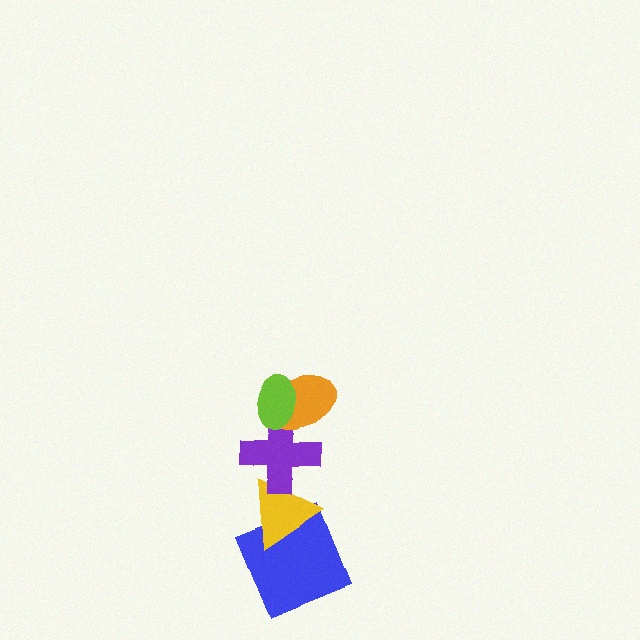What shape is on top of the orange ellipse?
The lime ellipse is on top of the orange ellipse.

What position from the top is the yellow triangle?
The yellow triangle is 4th from the top.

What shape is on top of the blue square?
The yellow triangle is on top of the blue square.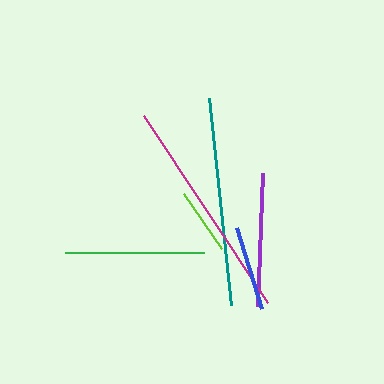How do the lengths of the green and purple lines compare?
The green and purple lines are approximately the same length.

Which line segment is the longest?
The magenta line is the longest at approximately 225 pixels.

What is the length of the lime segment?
The lime segment is approximately 67 pixels long.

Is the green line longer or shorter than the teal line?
The teal line is longer than the green line.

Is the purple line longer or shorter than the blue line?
The purple line is longer than the blue line.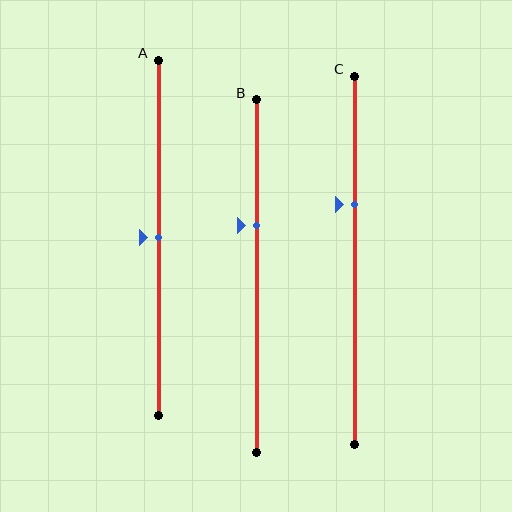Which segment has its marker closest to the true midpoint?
Segment A has its marker closest to the true midpoint.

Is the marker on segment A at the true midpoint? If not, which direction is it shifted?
Yes, the marker on segment A is at the true midpoint.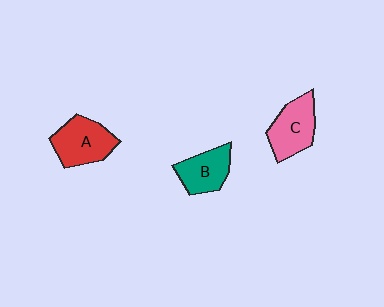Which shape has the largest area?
Shape A (red).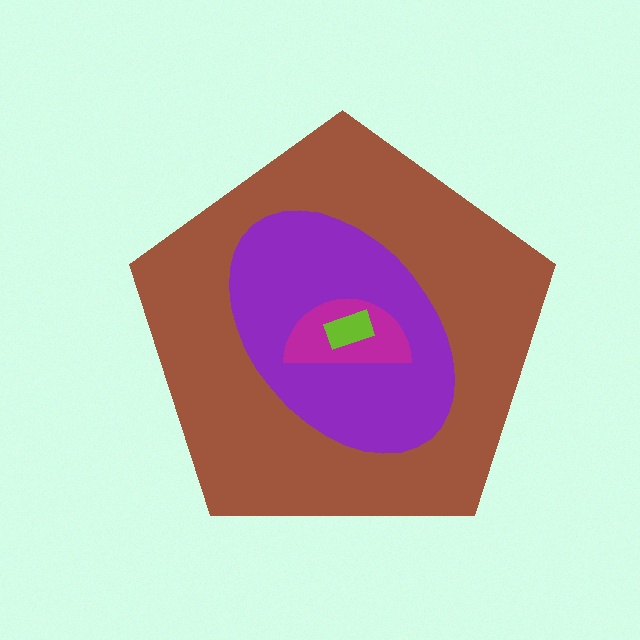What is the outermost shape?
The brown pentagon.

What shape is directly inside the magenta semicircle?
The lime rectangle.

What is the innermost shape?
The lime rectangle.